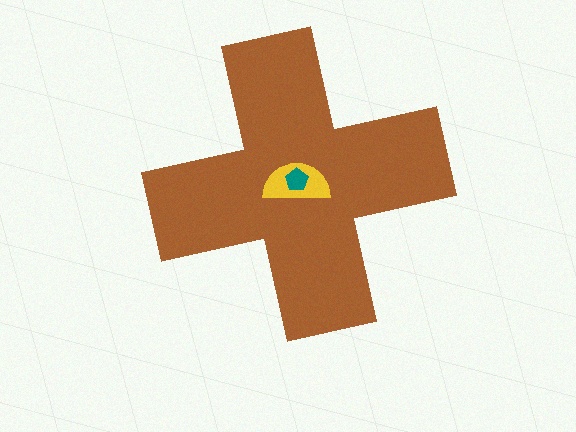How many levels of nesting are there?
3.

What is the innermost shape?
The teal pentagon.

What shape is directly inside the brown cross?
The yellow semicircle.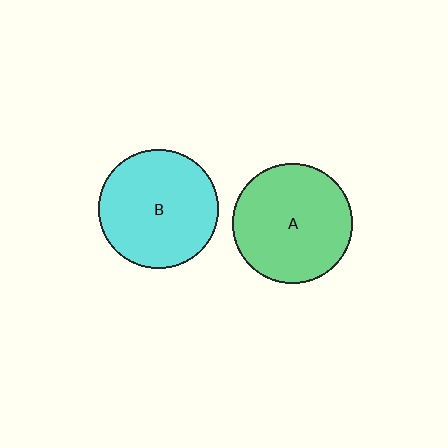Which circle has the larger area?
Circle A (green).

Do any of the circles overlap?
No, none of the circles overlap.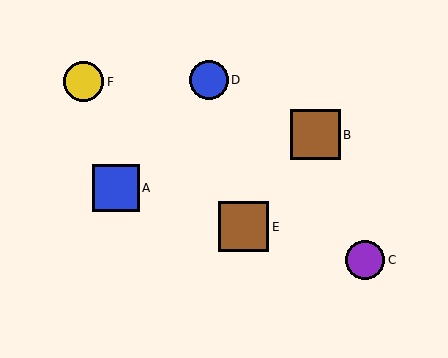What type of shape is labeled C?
Shape C is a purple circle.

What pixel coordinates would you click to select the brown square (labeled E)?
Click at (244, 227) to select the brown square E.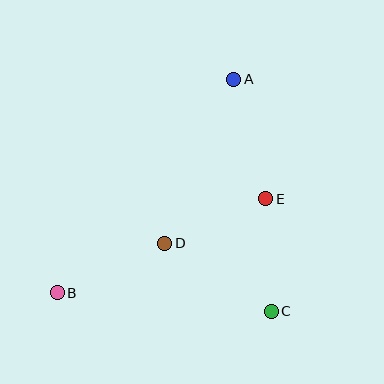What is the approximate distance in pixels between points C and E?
The distance between C and E is approximately 113 pixels.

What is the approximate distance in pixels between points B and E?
The distance between B and E is approximately 229 pixels.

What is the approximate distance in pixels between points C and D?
The distance between C and D is approximately 126 pixels.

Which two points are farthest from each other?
Points A and B are farthest from each other.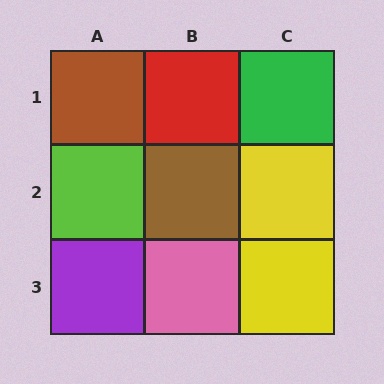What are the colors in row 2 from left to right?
Lime, brown, yellow.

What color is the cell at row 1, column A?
Brown.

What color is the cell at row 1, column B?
Red.